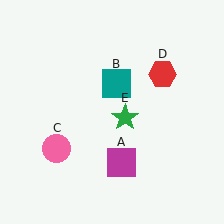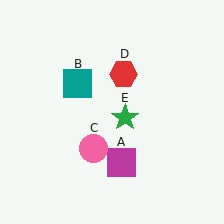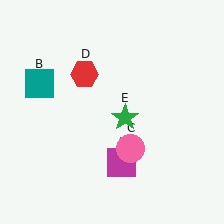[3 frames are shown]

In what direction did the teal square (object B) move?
The teal square (object B) moved left.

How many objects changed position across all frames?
3 objects changed position: teal square (object B), pink circle (object C), red hexagon (object D).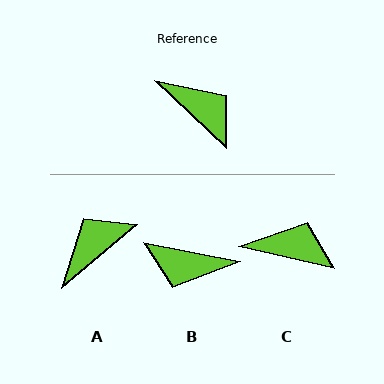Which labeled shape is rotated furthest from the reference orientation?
B, about 148 degrees away.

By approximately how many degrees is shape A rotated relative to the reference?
Approximately 84 degrees counter-clockwise.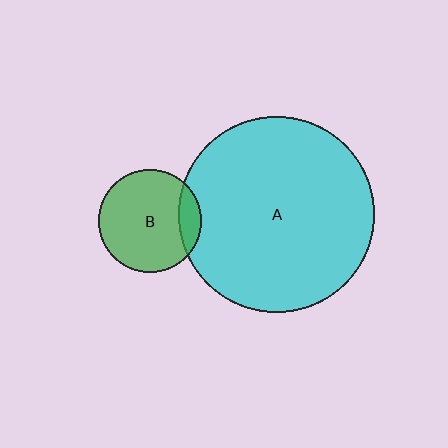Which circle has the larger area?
Circle A (cyan).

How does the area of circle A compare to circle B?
Approximately 3.6 times.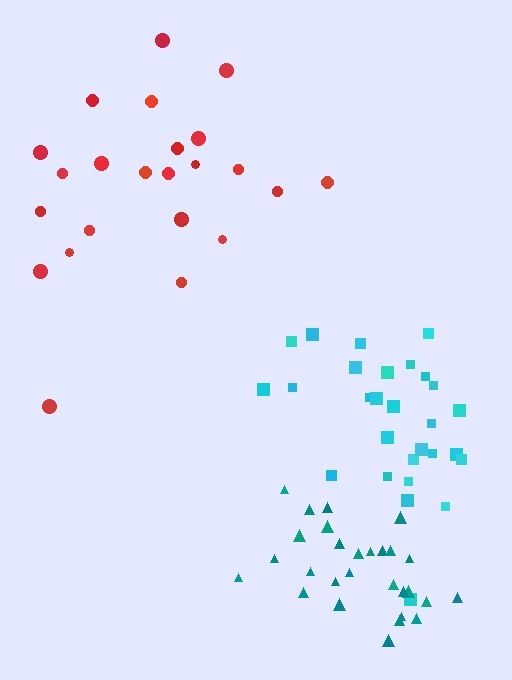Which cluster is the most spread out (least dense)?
Red.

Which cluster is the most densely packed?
Teal.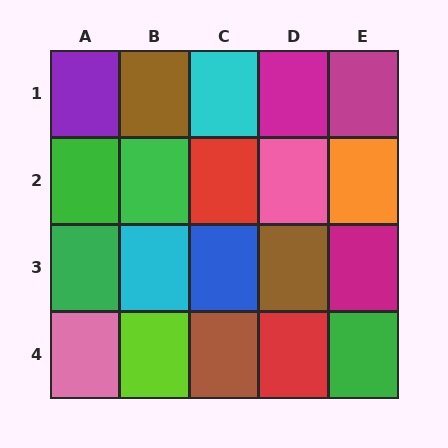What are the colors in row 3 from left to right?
Green, cyan, blue, brown, magenta.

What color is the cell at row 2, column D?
Pink.